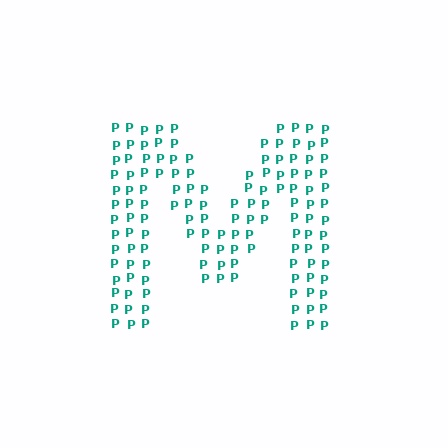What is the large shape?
The large shape is the letter M.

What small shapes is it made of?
It is made of small letter P's.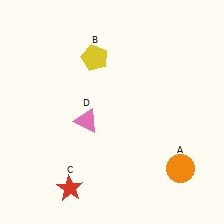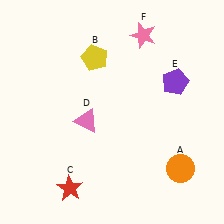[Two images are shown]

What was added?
A purple pentagon (E), a pink star (F) were added in Image 2.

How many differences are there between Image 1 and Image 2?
There are 2 differences between the two images.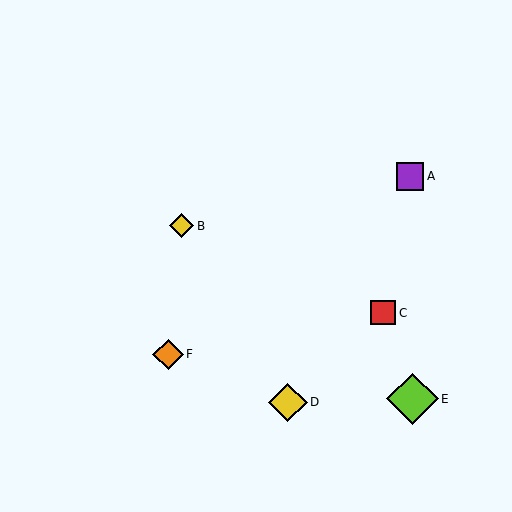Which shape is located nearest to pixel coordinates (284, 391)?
The yellow diamond (labeled D) at (288, 402) is nearest to that location.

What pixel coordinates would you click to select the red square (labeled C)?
Click at (383, 313) to select the red square C.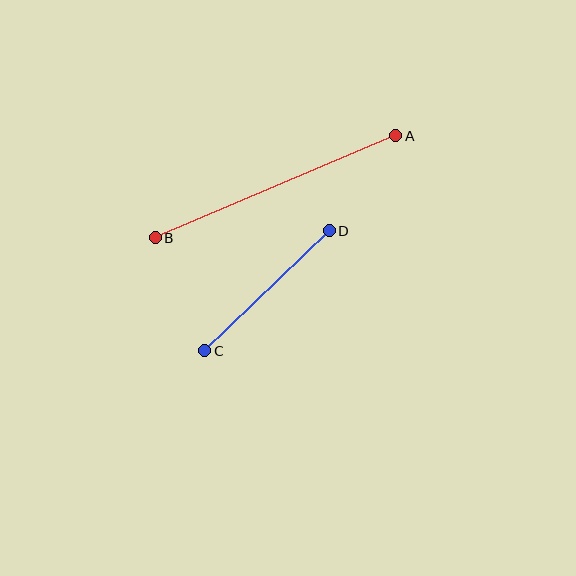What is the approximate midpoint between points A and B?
The midpoint is at approximately (275, 187) pixels.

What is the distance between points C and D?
The distance is approximately 173 pixels.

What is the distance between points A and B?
The distance is approximately 261 pixels.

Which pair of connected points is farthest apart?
Points A and B are farthest apart.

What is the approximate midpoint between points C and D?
The midpoint is at approximately (267, 291) pixels.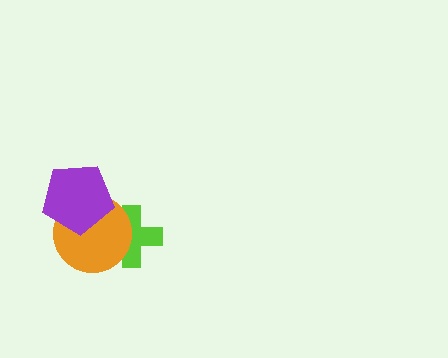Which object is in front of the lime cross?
The orange circle is in front of the lime cross.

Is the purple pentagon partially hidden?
No, no other shape covers it.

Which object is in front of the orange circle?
The purple pentagon is in front of the orange circle.